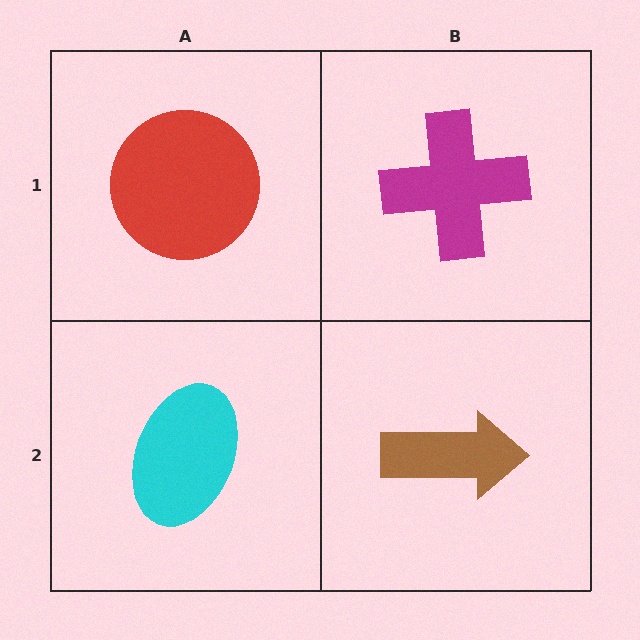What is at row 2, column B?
A brown arrow.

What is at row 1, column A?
A red circle.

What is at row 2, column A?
A cyan ellipse.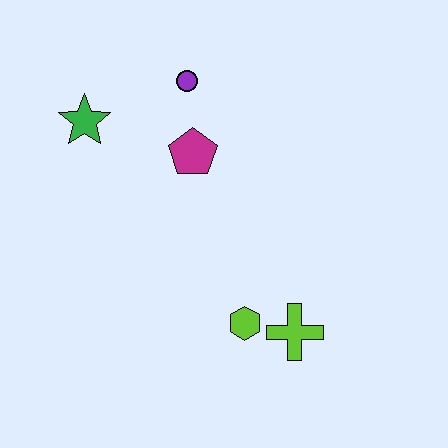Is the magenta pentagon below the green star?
Yes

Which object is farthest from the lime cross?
The green star is farthest from the lime cross.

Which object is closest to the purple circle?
The magenta pentagon is closest to the purple circle.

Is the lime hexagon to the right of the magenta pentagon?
Yes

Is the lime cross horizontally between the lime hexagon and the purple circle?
No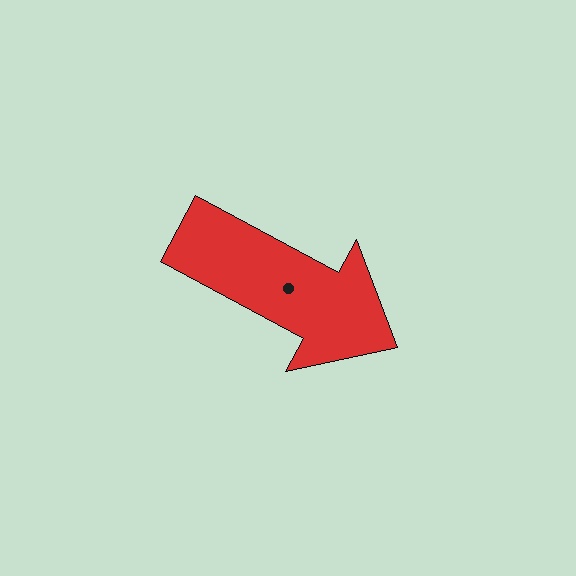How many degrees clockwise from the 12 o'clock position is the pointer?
Approximately 118 degrees.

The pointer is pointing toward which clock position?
Roughly 4 o'clock.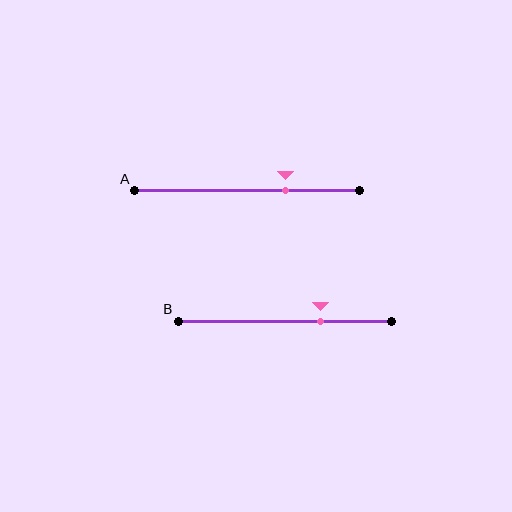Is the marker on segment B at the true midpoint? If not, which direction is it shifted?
No, the marker on segment B is shifted to the right by about 17% of the segment length.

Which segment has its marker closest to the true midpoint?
Segment A has its marker closest to the true midpoint.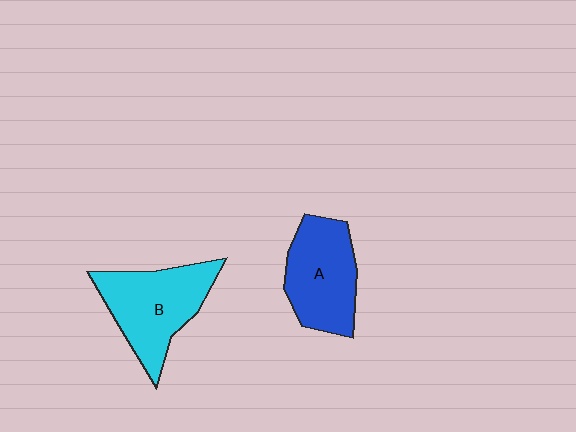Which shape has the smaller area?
Shape A (blue).